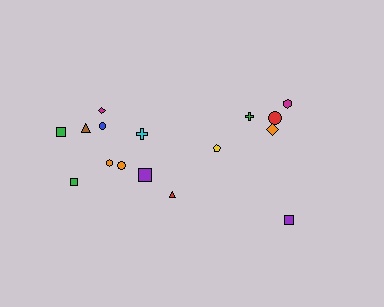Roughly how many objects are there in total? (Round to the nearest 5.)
Roughly 15 objects in total.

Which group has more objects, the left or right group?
The left group.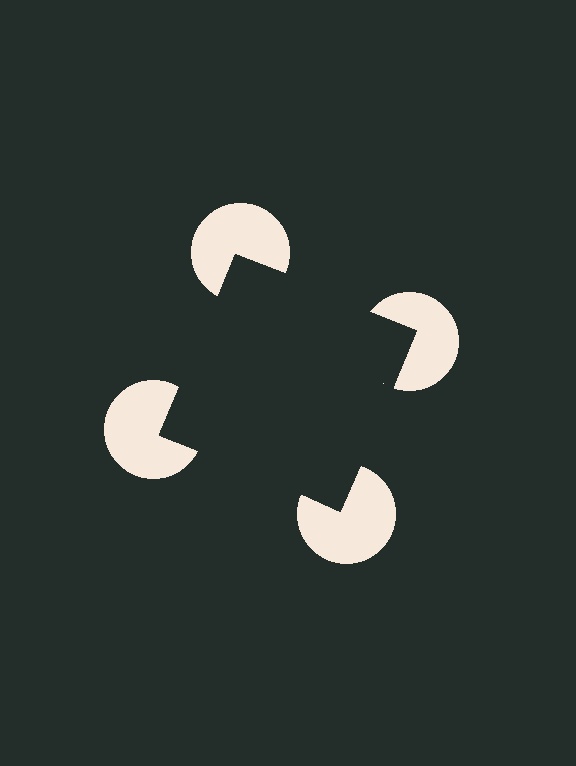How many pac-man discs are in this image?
There are 4 — one at each vertex of the illusory square.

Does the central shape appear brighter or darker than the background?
It typically appears slightly darker than the background, even though no actual brightness change is drawn.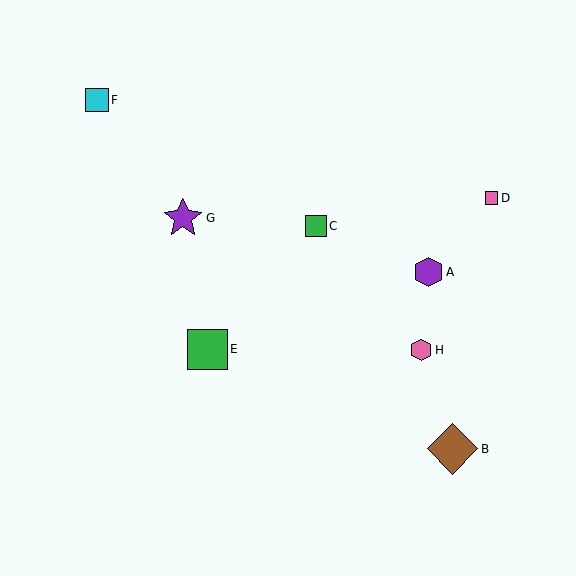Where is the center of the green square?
The center of the green square is at (316, 226).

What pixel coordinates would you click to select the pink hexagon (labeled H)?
Click at (421, 350) to select the pink hexagon H.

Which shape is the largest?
The brown diamond (labeled B) is the largest.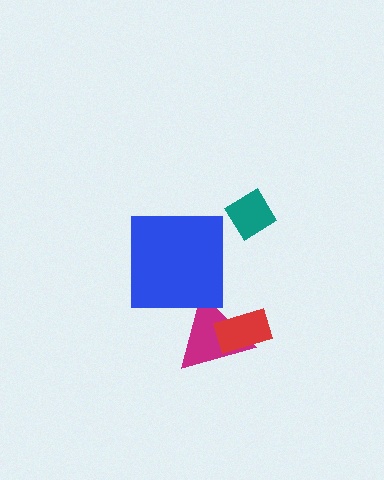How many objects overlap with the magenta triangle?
1 object overlaps with the magenta triangle.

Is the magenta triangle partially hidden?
Yes, it is partially covered by another shape.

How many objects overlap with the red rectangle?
1 object overlaps with the red rectangle.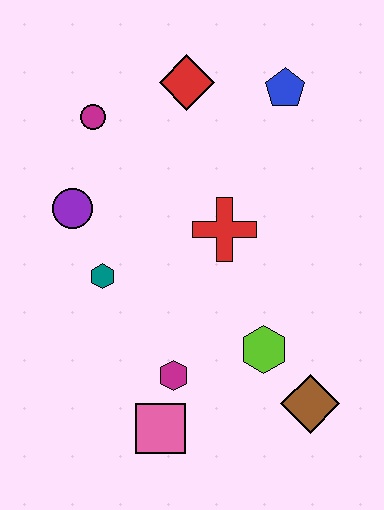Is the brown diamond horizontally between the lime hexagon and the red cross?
No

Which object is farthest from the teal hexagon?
The blue pentagon is farthest from the teal hexagon.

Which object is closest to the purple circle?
The teal hexagon is closest to the purple circle.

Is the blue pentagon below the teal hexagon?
No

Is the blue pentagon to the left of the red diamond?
No